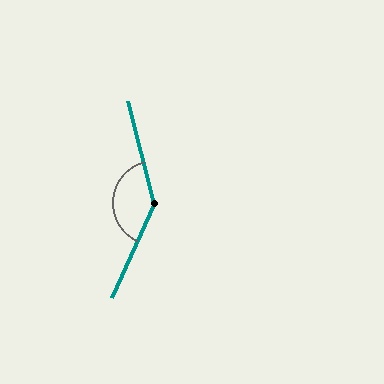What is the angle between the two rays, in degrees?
Approximately 141 degrees.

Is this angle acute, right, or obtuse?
It is obtuse.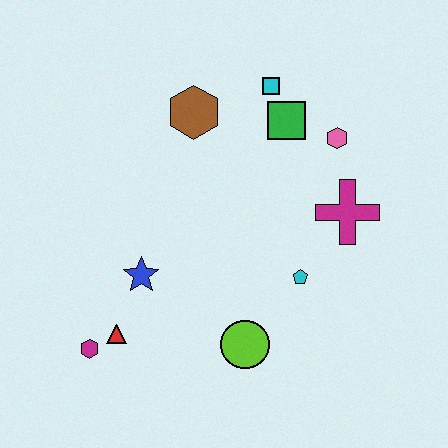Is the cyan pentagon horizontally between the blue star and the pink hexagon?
Yes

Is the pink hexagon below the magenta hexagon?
No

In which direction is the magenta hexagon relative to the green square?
The magenta hexagon is below the green square.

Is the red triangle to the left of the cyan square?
Yes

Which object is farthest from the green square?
The magenta hexagon is farthest from the green square.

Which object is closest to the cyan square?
The green square is closest to the cyan square.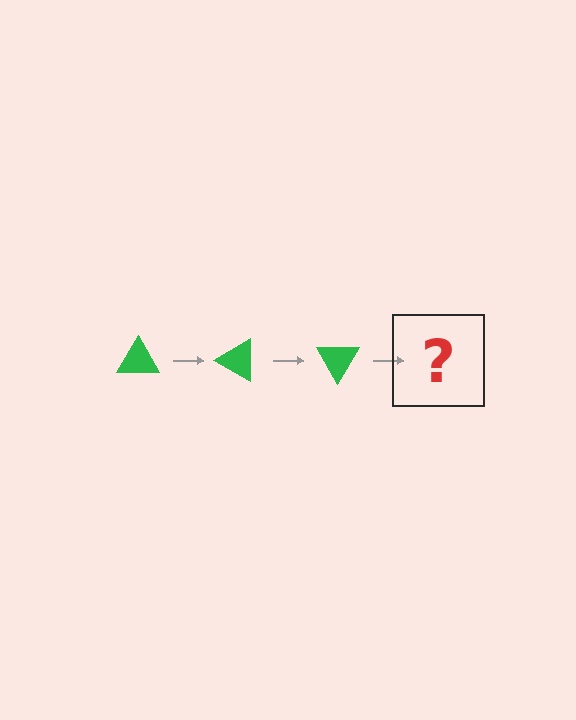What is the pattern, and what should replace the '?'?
The pattern is that the triangle rotates 30 degrees each step. The '?' should be a green triangle rotated 90 degrees.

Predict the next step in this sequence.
The next step is a green triangle rotated 90 degrees.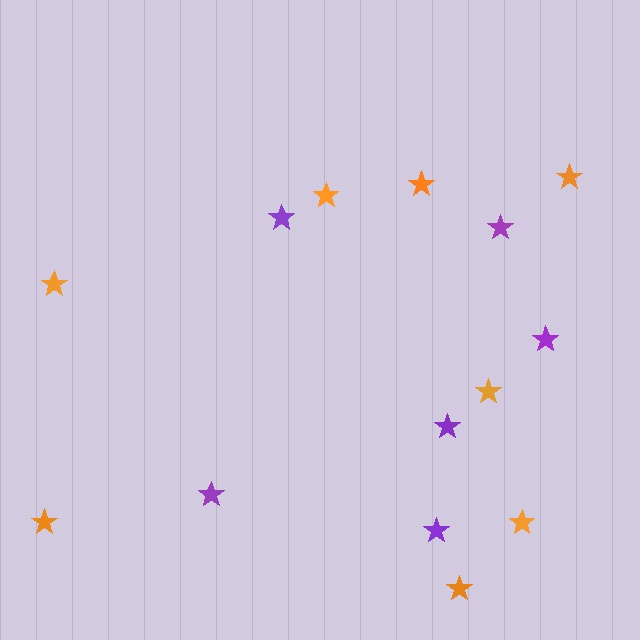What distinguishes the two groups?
There are 2 groups: one group of purple stars (6) and one group of orange stars (8).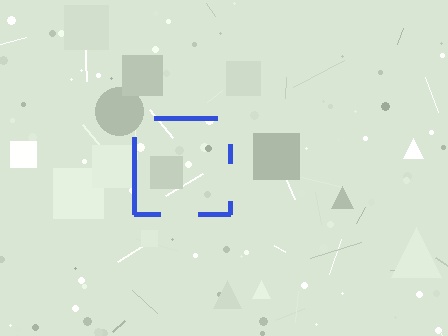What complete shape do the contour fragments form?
The contour fragments form a square.